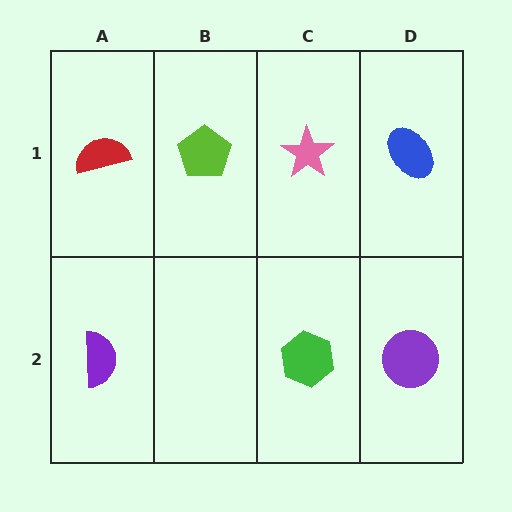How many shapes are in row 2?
3 shapes.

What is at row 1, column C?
A pink star.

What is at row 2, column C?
A green hexagon.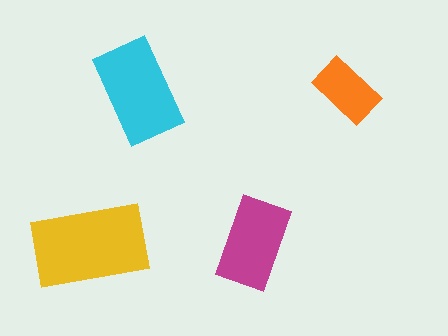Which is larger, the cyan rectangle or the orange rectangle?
The cyan one.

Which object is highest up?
The orange rectangle is topmost.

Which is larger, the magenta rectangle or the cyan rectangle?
The cyan one.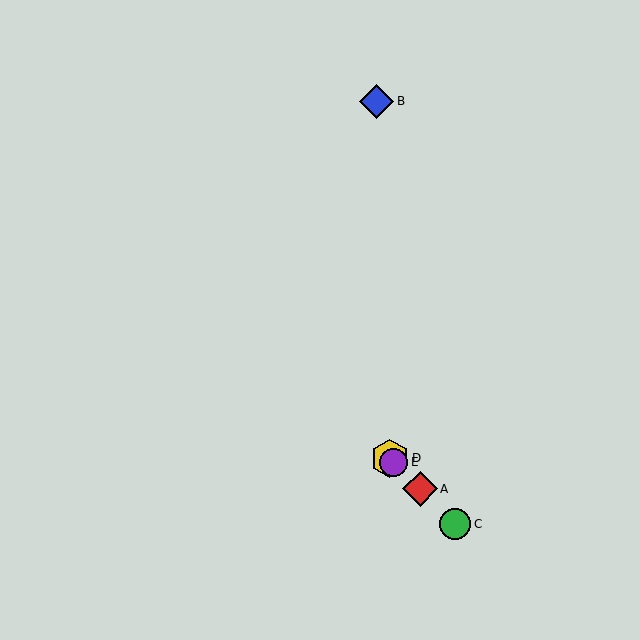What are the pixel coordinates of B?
Object B is at (377, 101).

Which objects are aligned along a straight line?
Objects A, C, D, E are aligned along a straight line.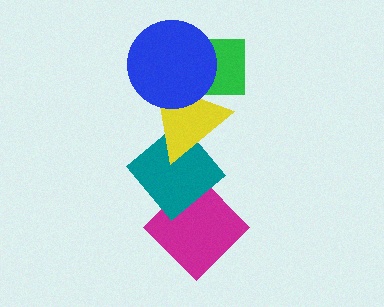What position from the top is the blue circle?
The blue circle is 1st from the top.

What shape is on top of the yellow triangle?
The green rectangle is on top of the yellow triangle.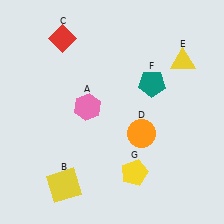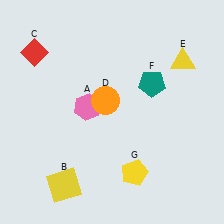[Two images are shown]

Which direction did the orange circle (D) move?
The orange circle (D) moved left.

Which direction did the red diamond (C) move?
The red diamond (C) moved left.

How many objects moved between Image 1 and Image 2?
2 objects moved between the two images.